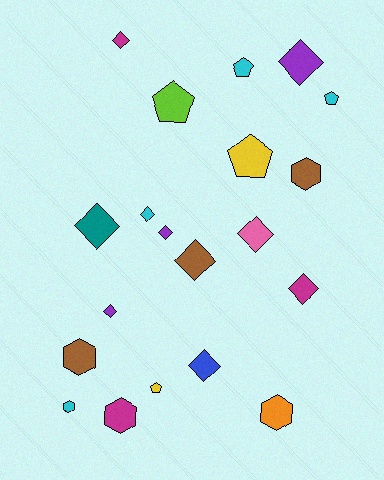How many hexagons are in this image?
There are 5 hexagons.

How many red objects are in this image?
There are no red objects.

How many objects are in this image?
There are 20 objects.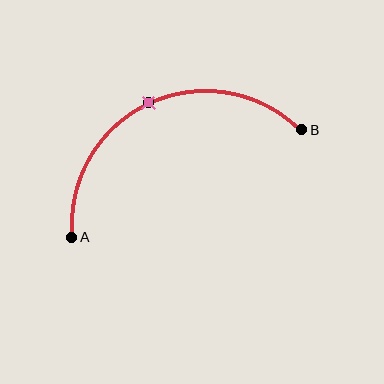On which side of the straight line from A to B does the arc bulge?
The arc bulges above the straight line connecting A and B.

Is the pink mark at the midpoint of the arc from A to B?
Yes. The pink mark lies on the arc at equal arc-length from both A and B — it is the arc midpoint.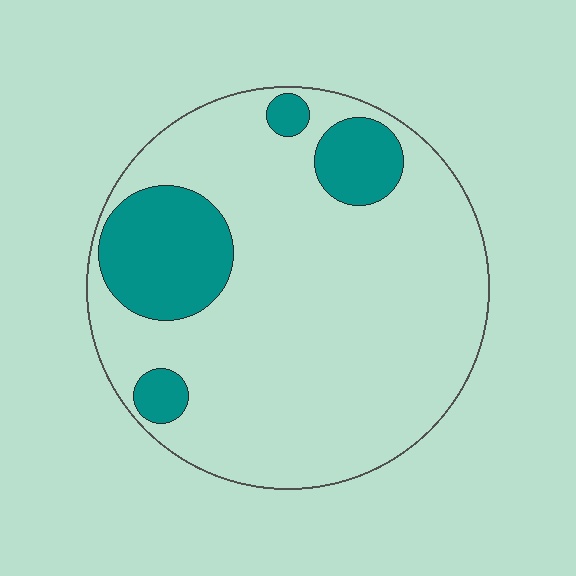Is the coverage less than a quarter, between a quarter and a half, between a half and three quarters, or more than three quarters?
Less than a quarter.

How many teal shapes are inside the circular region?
4.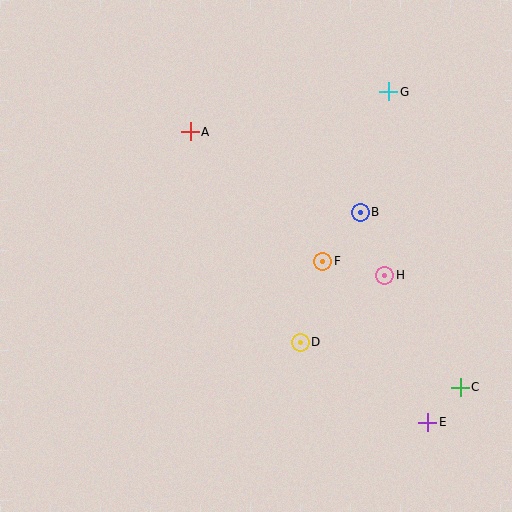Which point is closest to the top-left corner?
Point A is closest to the top-left corner.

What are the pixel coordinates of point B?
Point B is at (360, 212).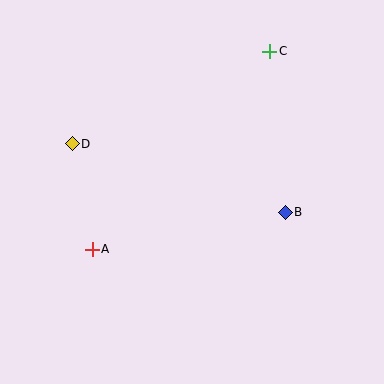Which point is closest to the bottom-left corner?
Point A is closest to the bottom-left corner.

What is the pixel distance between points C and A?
The distance between C and A is 266 pixels.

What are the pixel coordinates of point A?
Point A is at (92, 249).